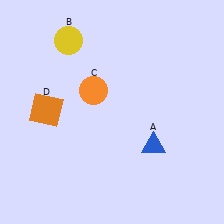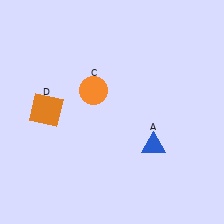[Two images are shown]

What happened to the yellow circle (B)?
The yellow circle (B) was removed in Image 2. It was in the top-left area of Image 1.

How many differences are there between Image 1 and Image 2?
There is 1 difference between the two images.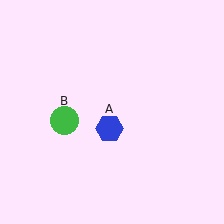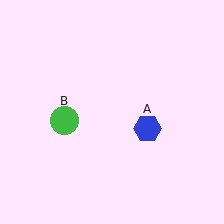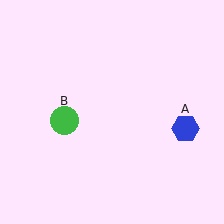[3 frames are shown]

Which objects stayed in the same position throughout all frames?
Green circle (object B) remained stationary.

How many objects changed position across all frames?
1 object changed position: blue hexagon (object A).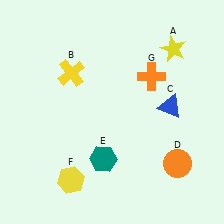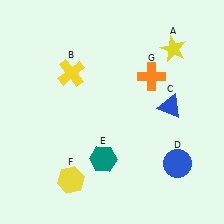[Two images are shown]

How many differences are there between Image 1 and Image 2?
There is 1 difference between the two images.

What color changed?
The circle (D) changed from orange in Image 1 to blue in Image 2.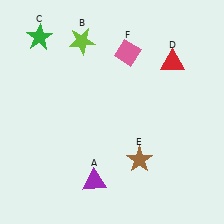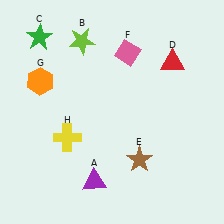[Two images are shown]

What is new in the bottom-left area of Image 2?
A yellow cross (H) was added in the bottom-left area of Image 2.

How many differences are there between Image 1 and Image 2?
There are 2 differences between the two images.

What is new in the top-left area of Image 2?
An orange hexagon (G) was added in the top-left area of Image 2.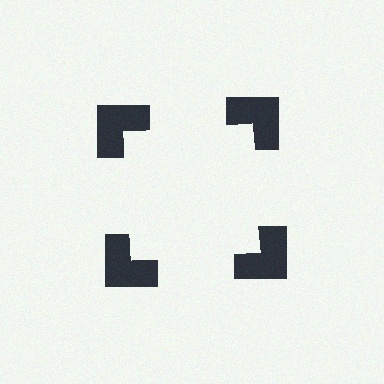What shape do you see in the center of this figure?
An illusory square — its edges are inferred from the aligned wedge cuts in the notched squares, not physically drawn.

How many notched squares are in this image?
There are 4 — one at each vertex of the illusory square.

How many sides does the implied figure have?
4 sides.